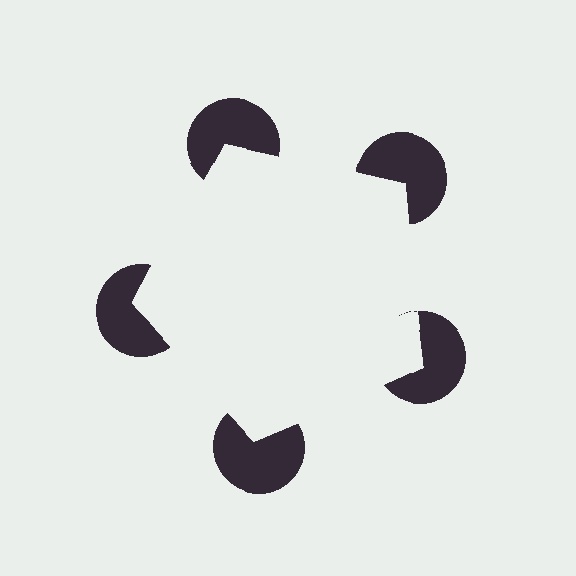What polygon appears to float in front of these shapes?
An illusory pentagon — its edges are inferred from the aligned wedge cuts in the pac-man discs, not physically drawn.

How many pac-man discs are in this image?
There are 5 — one at each vertex of the illusory pentagon.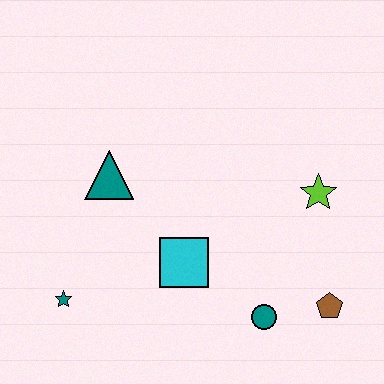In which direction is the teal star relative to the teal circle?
The teal star is to the left of the teal circle.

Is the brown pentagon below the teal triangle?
Yes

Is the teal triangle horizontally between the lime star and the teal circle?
No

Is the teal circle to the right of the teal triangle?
Yes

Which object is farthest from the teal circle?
The teal triangle is farthest from the teal circle.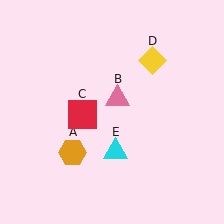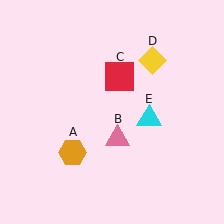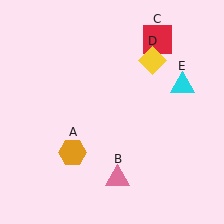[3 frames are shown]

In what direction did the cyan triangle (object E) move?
The cyan triangle (object E) moved up and to the right.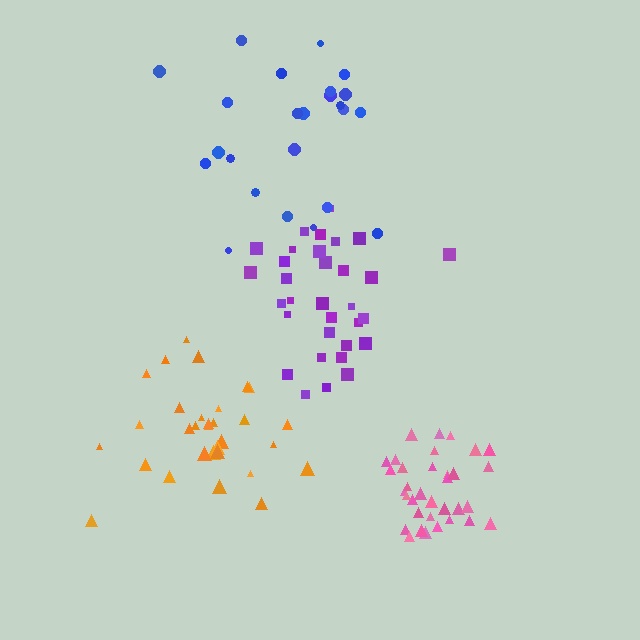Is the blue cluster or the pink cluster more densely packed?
Pink.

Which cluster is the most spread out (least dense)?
Blue.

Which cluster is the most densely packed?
Pink.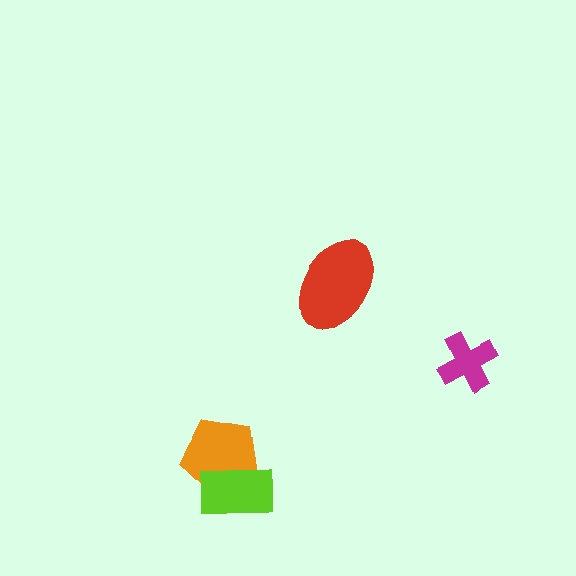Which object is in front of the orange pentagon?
The lime rectangle is in front of the orange pentagon.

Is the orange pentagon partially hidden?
Yes, it is partially covered by another shape.